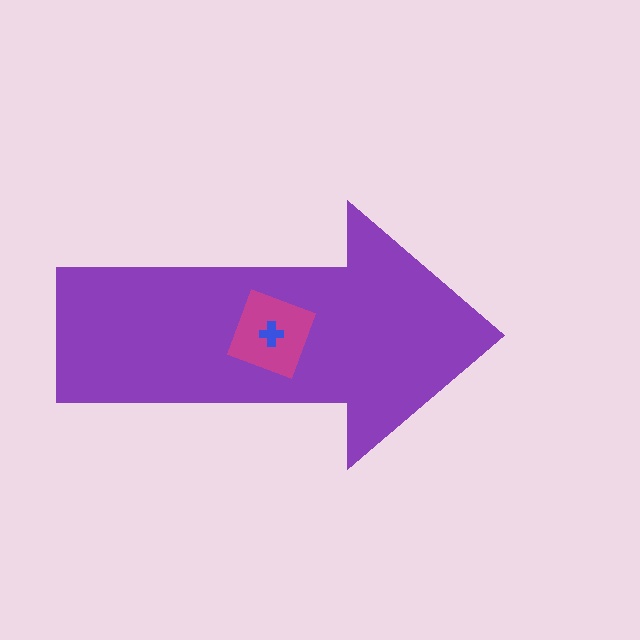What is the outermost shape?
The purple arrow.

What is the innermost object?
The blue cross.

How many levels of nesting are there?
3.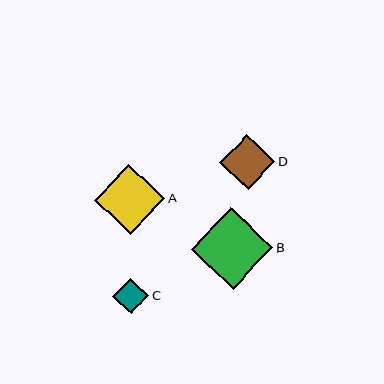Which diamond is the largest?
Diamond B is the largest with a size of approximately 81 pixels.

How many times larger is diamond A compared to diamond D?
Diamond A is approximately 1.3 times the size of diamond D.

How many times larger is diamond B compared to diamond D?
Diamond B is approximately 1.5 times the size of diamond D.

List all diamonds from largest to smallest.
From largest to smallest: B, A, D, C.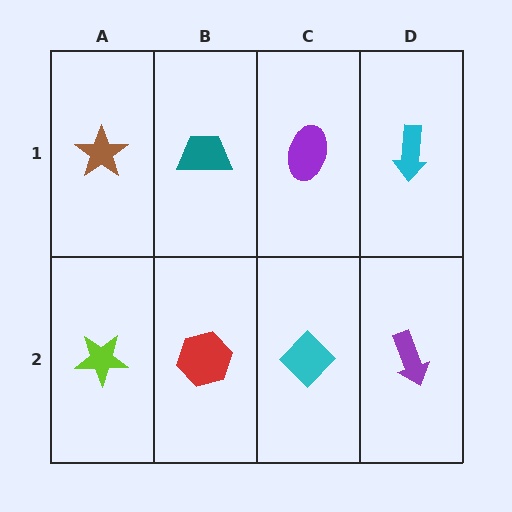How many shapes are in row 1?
4 shapes.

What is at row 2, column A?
A lime star.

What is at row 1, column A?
A brown star.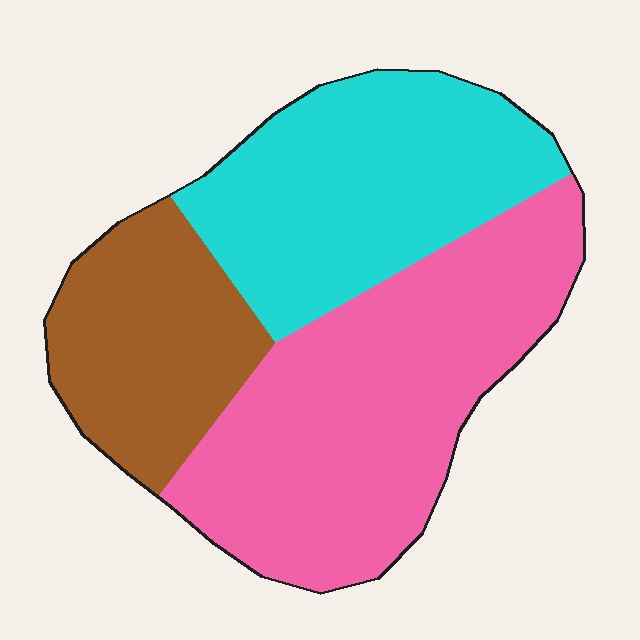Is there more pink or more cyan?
Pink.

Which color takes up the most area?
Pink, at roughly 45%.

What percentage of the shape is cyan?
Cyan covers 33% of the shape.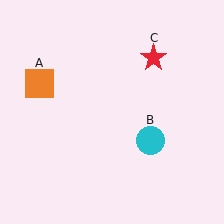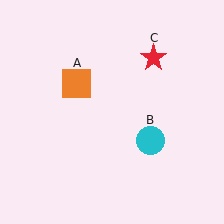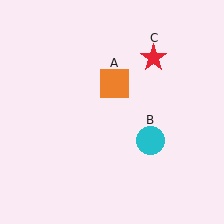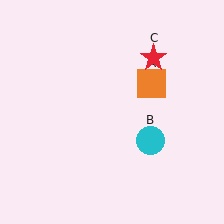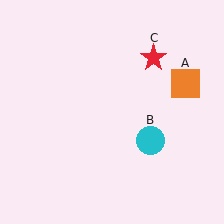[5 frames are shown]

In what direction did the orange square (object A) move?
The orange square (object A) moved right.